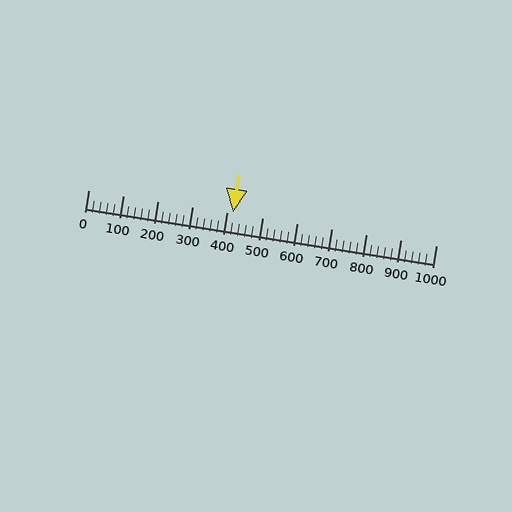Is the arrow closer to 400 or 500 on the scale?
The arrow is closer to 400.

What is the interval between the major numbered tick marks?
The major tick marks are spaced 100 units apart.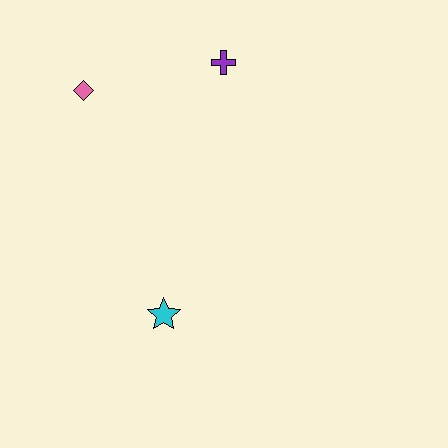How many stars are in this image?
There is 1 star.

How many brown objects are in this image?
There are no brown objects.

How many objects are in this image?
There are 3 objects.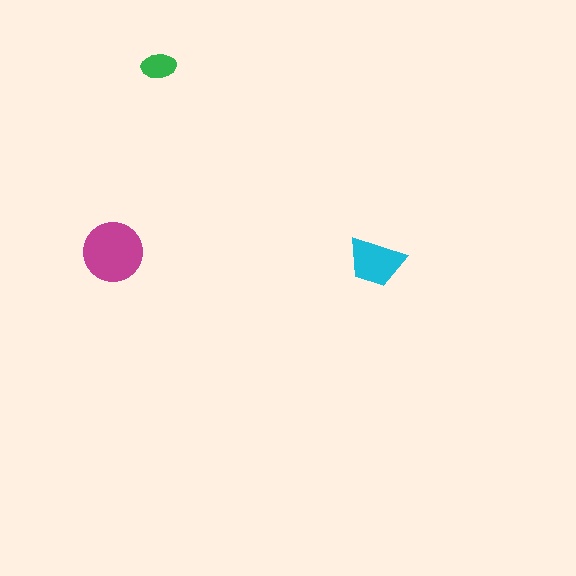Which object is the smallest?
The green ellipse.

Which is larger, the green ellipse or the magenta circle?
The magenta circle.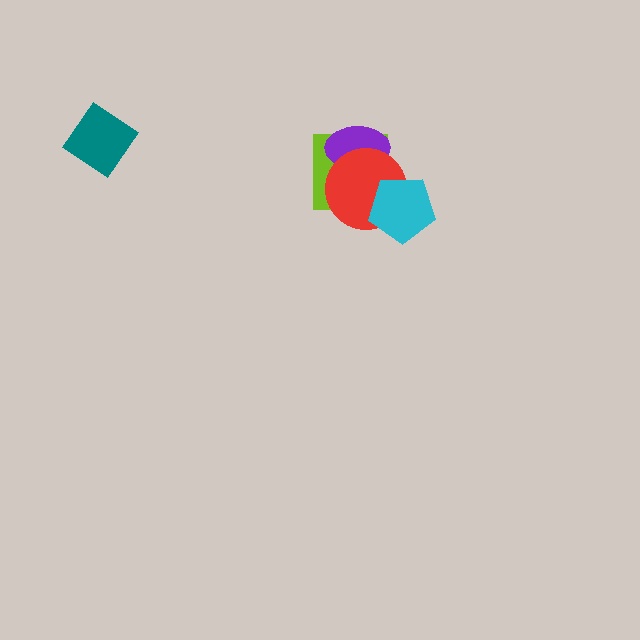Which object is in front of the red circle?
The cyan pentagon is in front of the red circle.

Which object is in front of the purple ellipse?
The red circle is in front of the purple ellipse.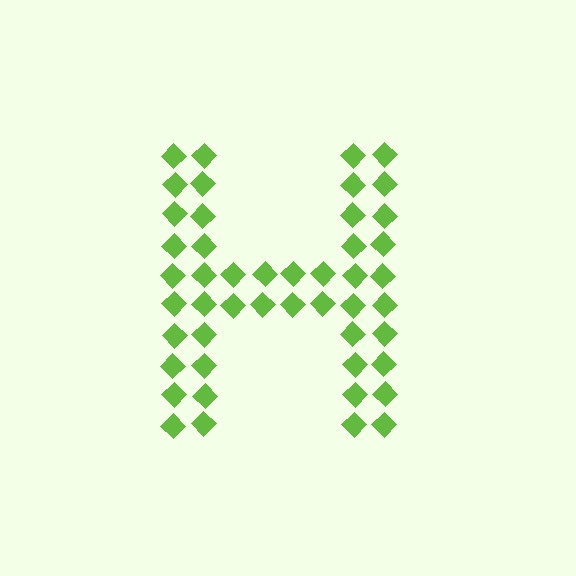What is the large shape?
The large shape is the letter H.